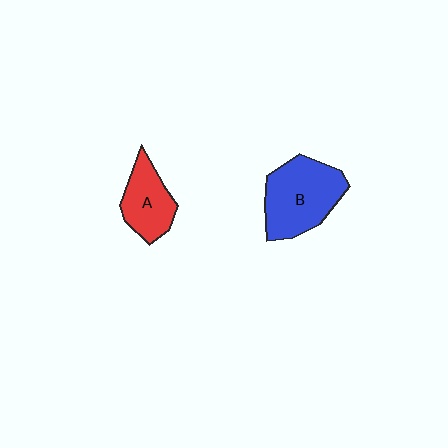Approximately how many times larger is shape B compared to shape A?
Approximately 1.6 times.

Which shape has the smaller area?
Shape A (red).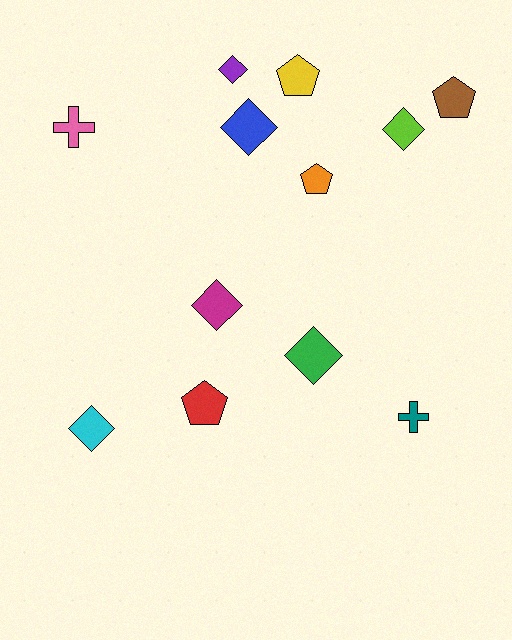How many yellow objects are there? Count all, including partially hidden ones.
There is 1 yellow object.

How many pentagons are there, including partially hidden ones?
There are 4 pentagons.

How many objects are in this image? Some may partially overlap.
There are 12 objects.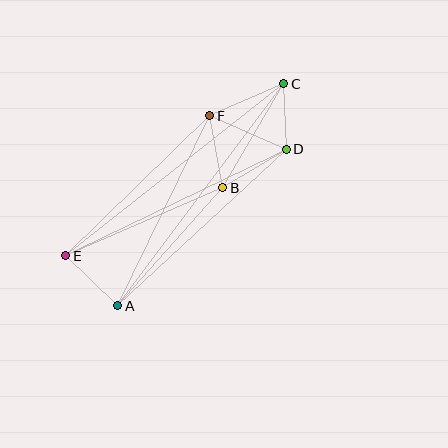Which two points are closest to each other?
Points C and D are closest to each other.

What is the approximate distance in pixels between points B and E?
The distance between B and E is approximately 171 pixels.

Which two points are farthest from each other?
Points C and E are farthest from each other.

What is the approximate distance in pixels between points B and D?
The distance between B and D is approximately 74 pixels.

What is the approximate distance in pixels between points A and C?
The distance between A and C is approximately 277 pixels.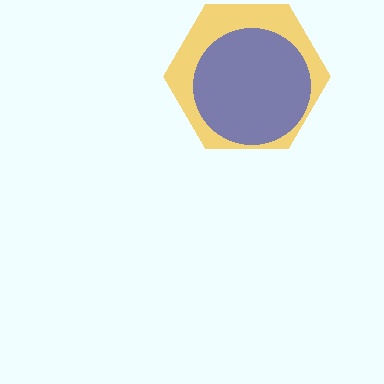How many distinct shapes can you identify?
There are 2 distinct shapes: a yellow hexagon, a blue circle.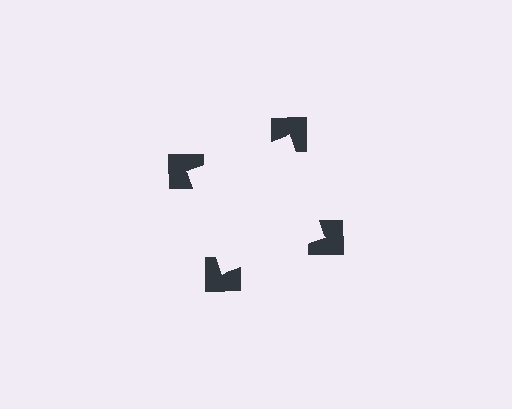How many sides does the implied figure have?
4 sides.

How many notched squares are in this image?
There are 4 — one at each vertex of the illusory square.